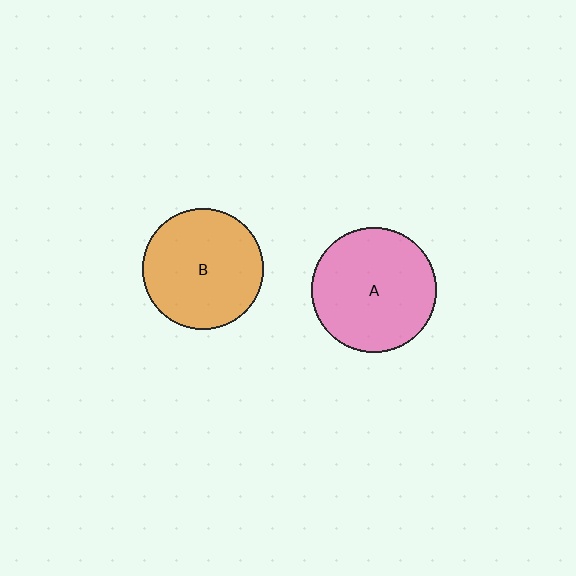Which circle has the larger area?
Circle A (pink).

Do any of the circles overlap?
No, none of the circles overlap.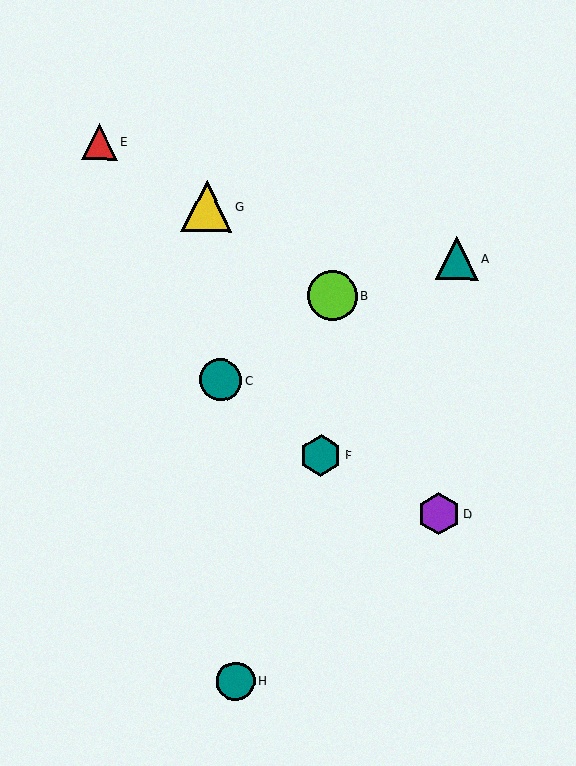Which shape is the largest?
The yellow triangle (labeled G) is the largest.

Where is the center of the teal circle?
The center of the teal circle is at (220, 380).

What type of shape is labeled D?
Shape D is a purple hexagon.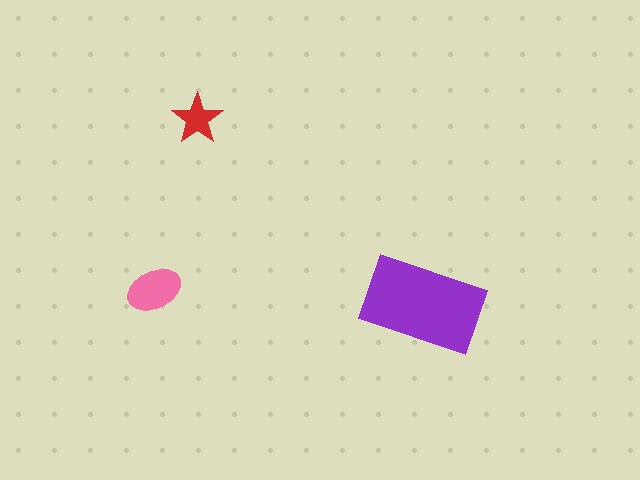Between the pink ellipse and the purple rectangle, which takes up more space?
The purple rectangle.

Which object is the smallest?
The red star.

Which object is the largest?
The purple rectangle.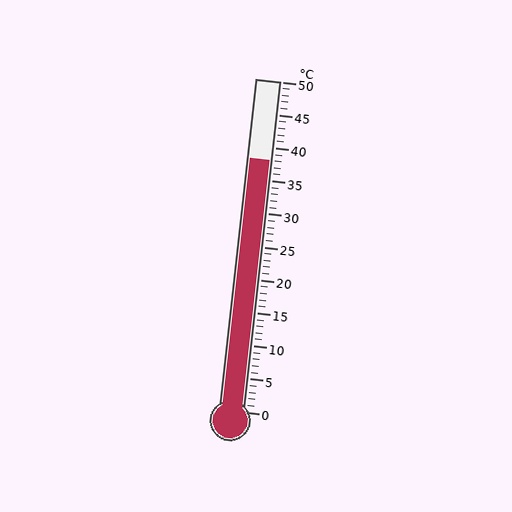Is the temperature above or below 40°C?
The temperature is below 40°C.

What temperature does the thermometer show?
The thermometer shows approximately 38°C.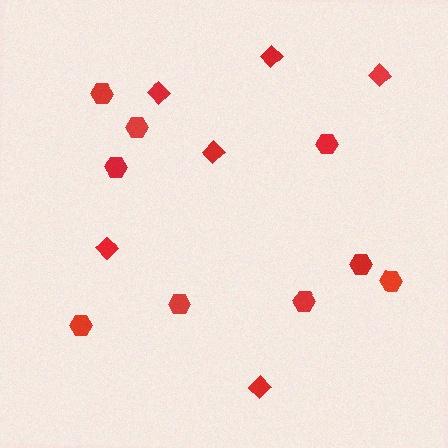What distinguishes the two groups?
There are 2 groups: one group of hexagons (9) and one group of diamonds (6).